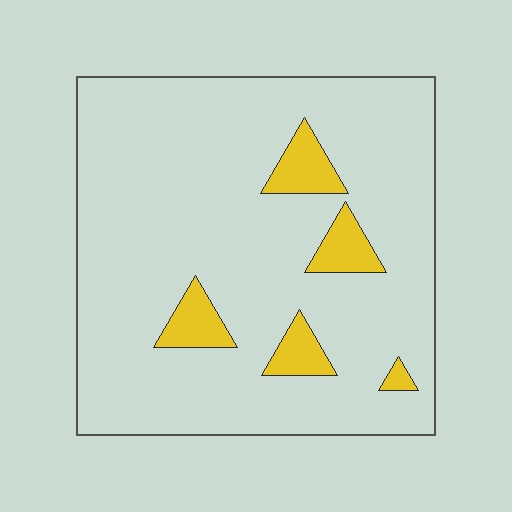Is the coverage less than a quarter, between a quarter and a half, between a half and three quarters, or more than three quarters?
Less than a quarter.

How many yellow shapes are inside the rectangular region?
5.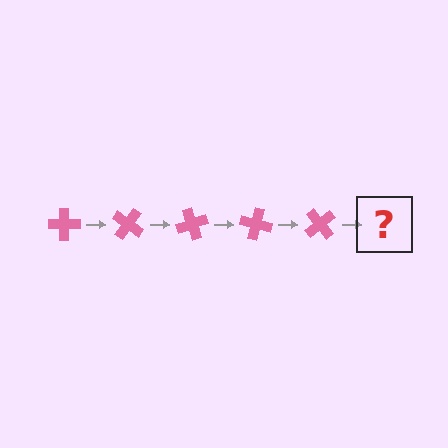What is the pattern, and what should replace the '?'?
The pattern is that the cross rotates 35 degrees each step. The '?' should be a pink cross rotated 175 degrees.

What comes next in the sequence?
The next element should be a pink cross rotated 175 degrees.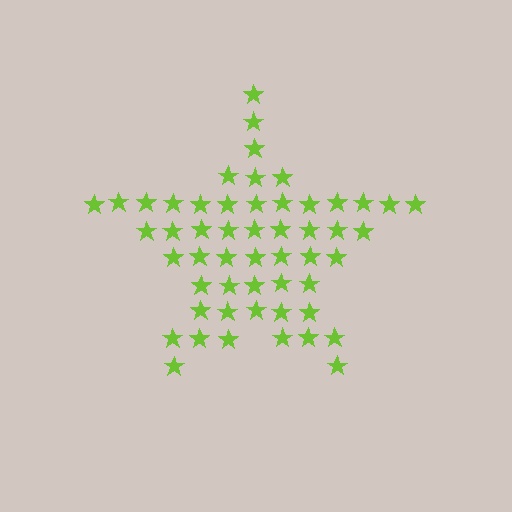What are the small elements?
The small elements are stars.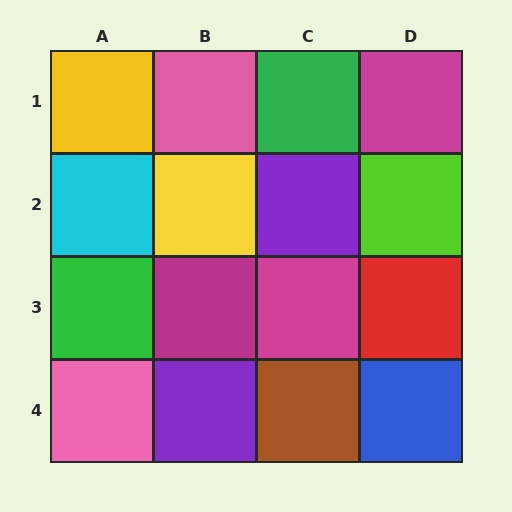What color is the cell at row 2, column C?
Purple.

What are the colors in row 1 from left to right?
Yellow, pink, green, magenta.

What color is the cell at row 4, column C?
Brown.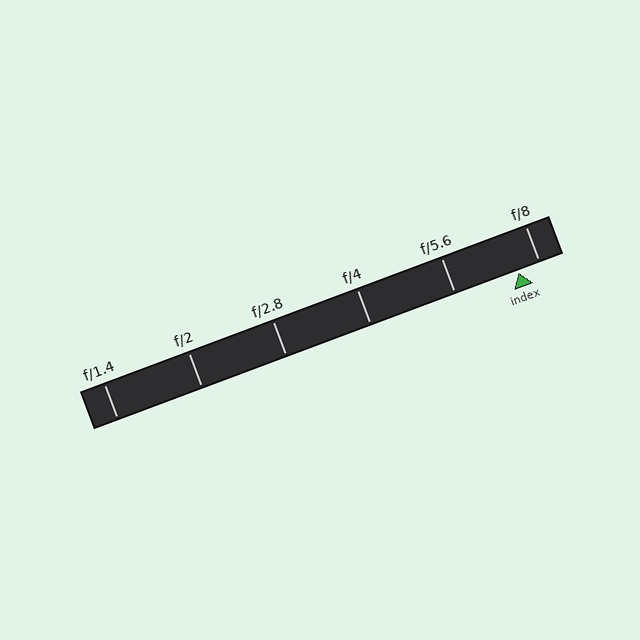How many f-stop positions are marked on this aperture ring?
There are 6 f-stop positions marked.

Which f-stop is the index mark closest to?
The index mark is closest to f/8.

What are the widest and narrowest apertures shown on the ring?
The widest aperture shown is f/1.4 and the narrowest is f/8.